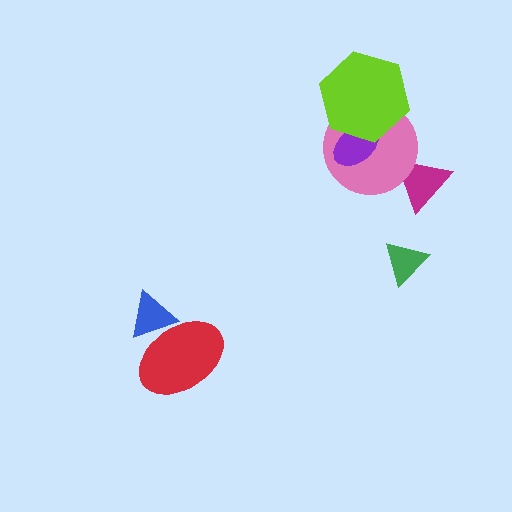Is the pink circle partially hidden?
Yes, it is partially covered by another shape.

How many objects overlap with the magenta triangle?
1 object overlaps with the magenta triangle.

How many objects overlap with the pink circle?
3 objects overlap with the pink circle.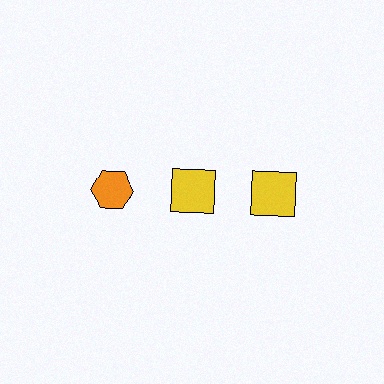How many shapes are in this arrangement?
There are 3 shapes arranged in a grid pattern.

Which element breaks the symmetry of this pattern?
The orange hexagon in the top row, leftmost column breaks the symmetry. All other shapes are yellow squares.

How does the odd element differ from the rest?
It differs in both color (orange instead of yellow) and shape (hexagon instead of square).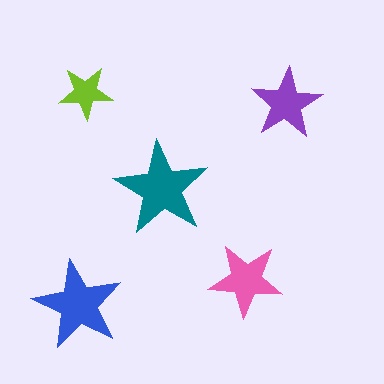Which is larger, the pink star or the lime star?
The pink one.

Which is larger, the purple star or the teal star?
The teal one.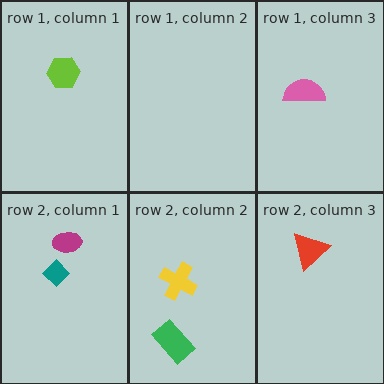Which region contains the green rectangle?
The row 2, column 2 region.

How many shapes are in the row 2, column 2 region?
2.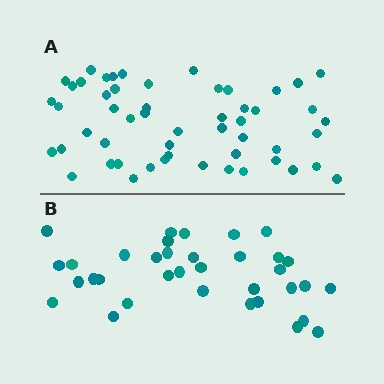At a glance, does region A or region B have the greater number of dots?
Region A (the top region) has more dots.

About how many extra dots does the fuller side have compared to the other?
Region A has approximately 20 more dots than region B.